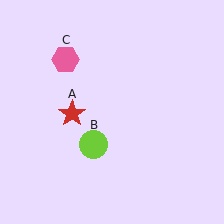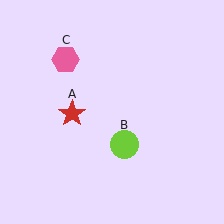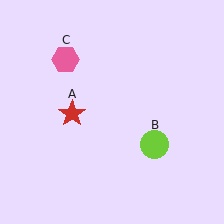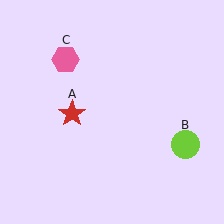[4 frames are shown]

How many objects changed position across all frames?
1 object changed position: lime circle (object B).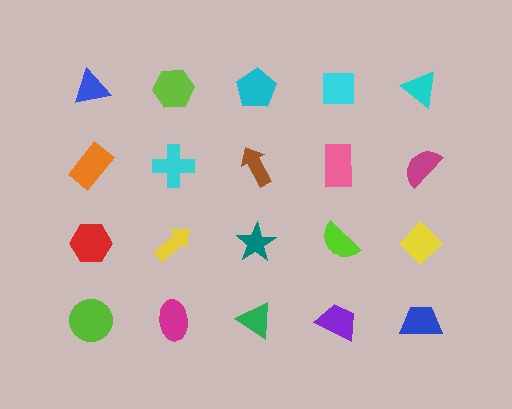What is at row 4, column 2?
A magenta ellipse.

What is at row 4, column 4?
A purple trapezoid.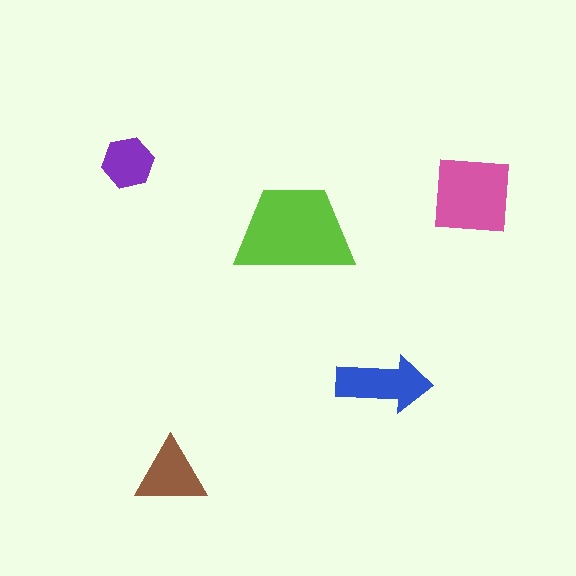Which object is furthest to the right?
The pink square is rightmost.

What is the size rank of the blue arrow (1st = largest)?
3rd.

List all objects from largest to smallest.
The lime trapezoid, the pink square, the blue arrow, the brown triangle, the purple hexagon.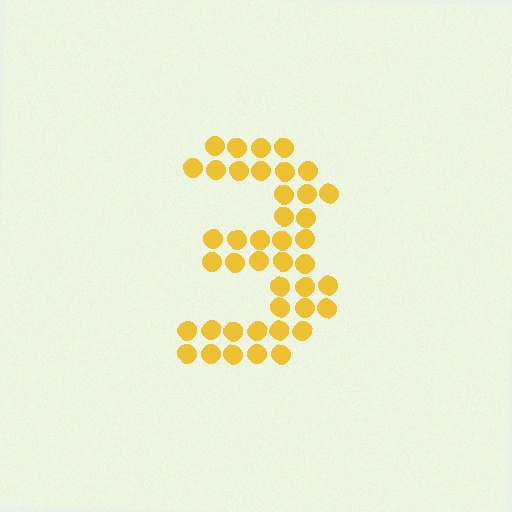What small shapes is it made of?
It is made of small circles.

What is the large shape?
The large shape is the digit 3.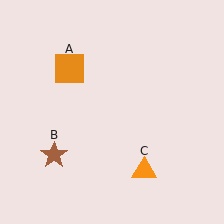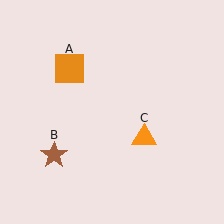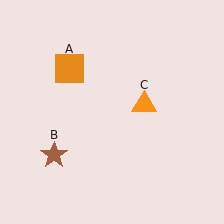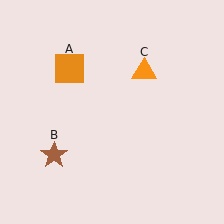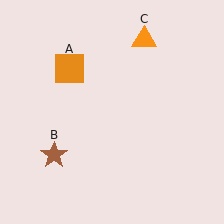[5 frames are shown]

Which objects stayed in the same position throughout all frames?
Orange square (object A) and brown star (object B) remained stationary.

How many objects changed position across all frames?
1 object changed position: orange triangle (object C).